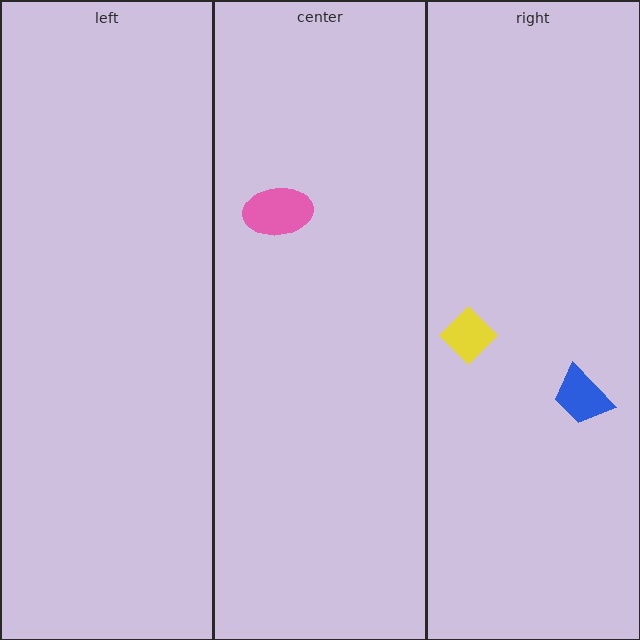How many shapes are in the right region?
2.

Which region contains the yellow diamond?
The right region.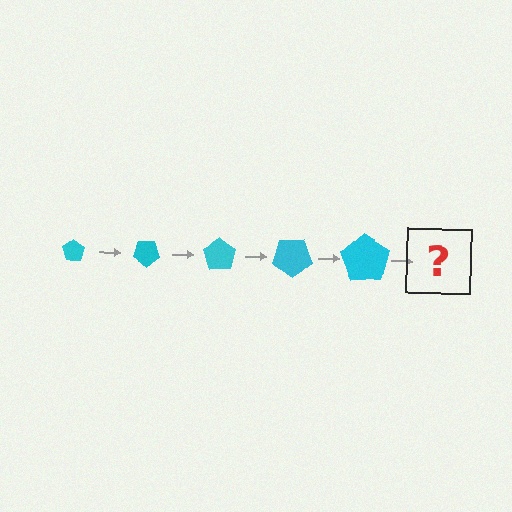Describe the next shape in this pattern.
It should be a pentagon, larger than the previous one and rotated 175 degrees from the start.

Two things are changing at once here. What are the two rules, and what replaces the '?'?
The two rules are that the pentagon grows larger each step and it rotates 35 degrees each step. The '?' should be a pentagon, larger than the previous one and rotated 175 degrees from the start.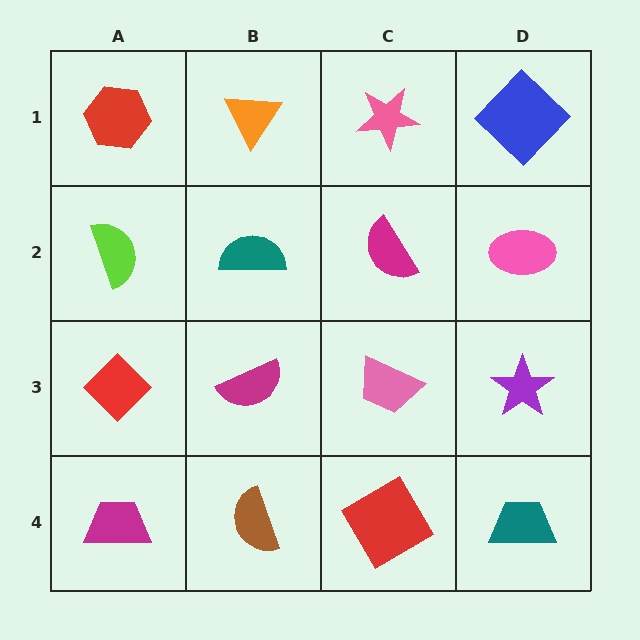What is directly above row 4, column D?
A purple star.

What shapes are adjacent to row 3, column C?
A magenta semicircle (row 2, column C), a red diamond (row 4, column C), a magenta semicircle (row 3, column B), a purple star (row 3, column D).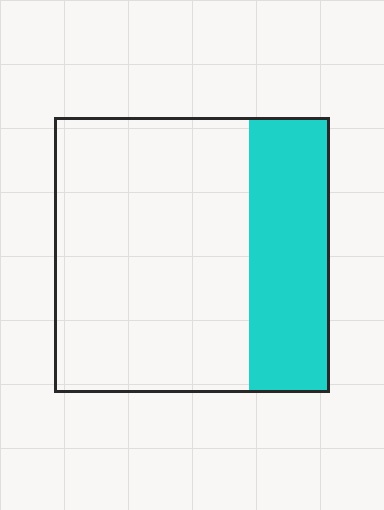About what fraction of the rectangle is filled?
About one third (1/3).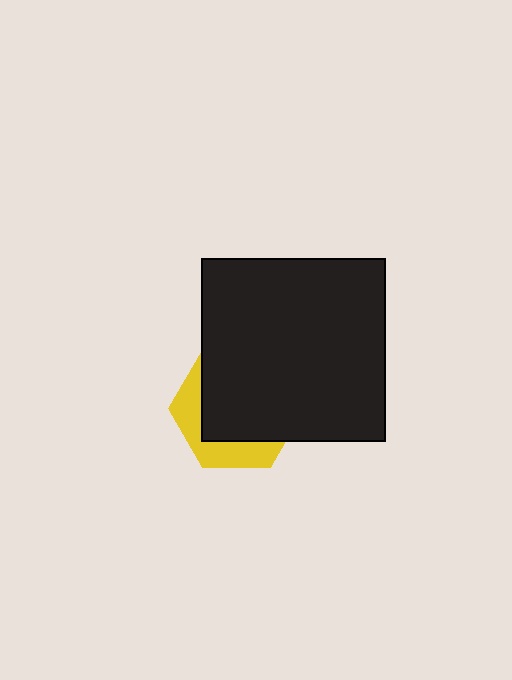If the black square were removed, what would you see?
You would see the complete yellow hexagon.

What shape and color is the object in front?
The object in front is a black square.